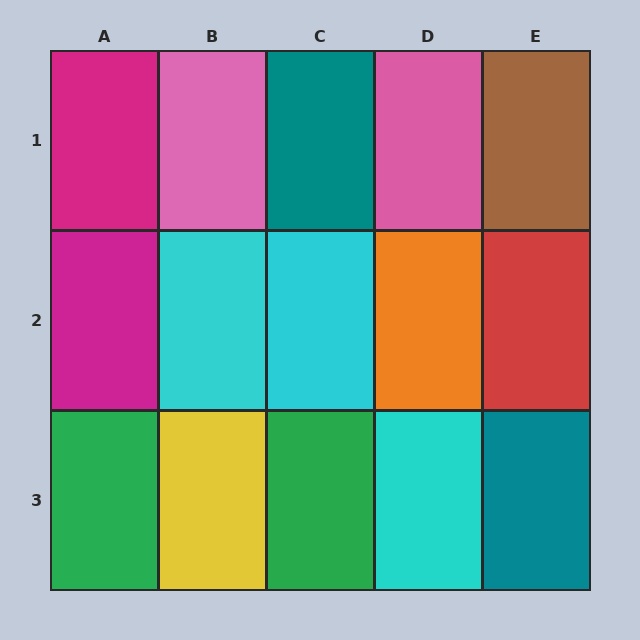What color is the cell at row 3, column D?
Cyan.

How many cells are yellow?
1 cell is yellow.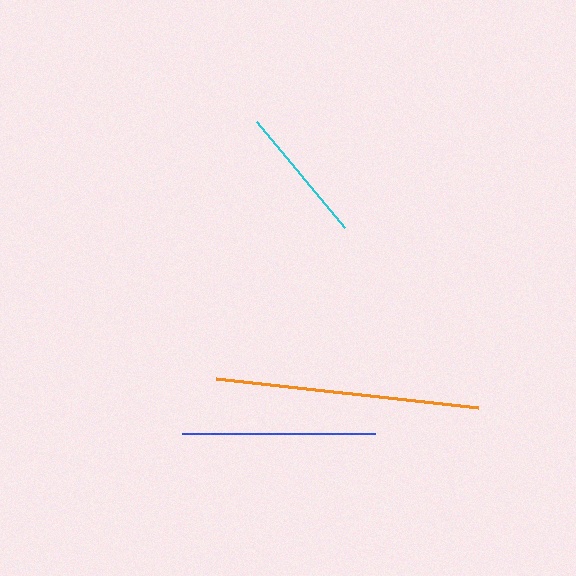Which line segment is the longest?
The orange line is the longest at approximately 263 pixels.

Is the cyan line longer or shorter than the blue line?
The blue line is longer than the cyan line.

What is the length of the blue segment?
The blue segment is approximately 193 pixels long.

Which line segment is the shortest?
The cyan line is the shortest at approximately 137 pixels.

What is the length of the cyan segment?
The cyan segment is approximately 137 pixels long.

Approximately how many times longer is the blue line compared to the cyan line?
The blue line is approximately 1.4 times the length of the cyan line.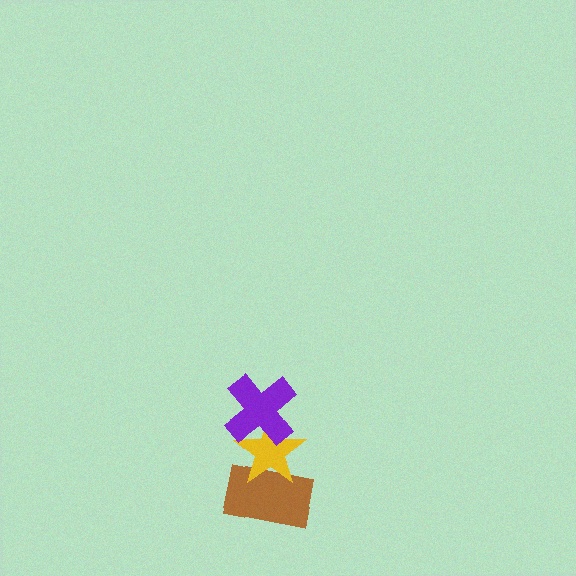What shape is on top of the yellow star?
The purple cross is on top of the yellow star.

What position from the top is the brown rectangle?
The brown rectangle is 3rd from the top.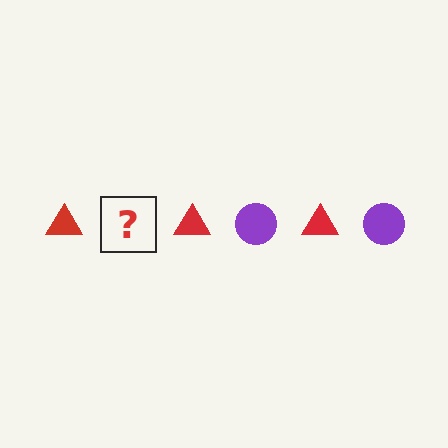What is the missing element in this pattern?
The missing element is a purple circle.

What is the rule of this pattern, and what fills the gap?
The rule is that the pattern alternates between red triangle and purple circle. The gap should be filled with a purple circle.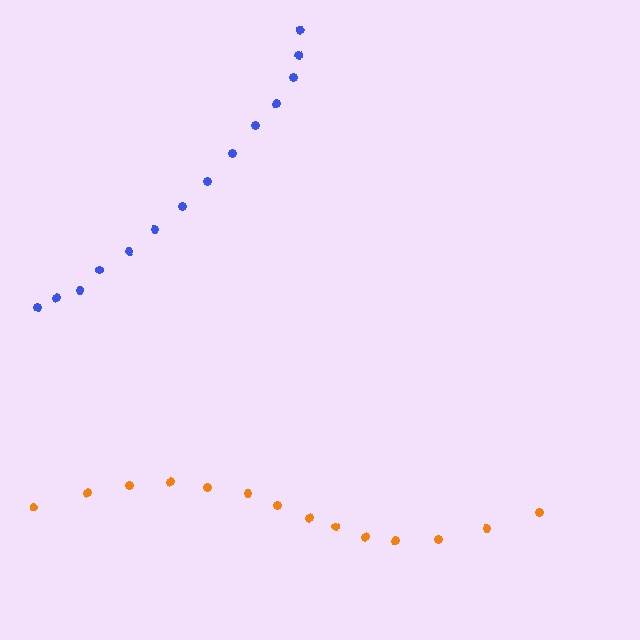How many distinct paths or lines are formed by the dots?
There are 2 distinct paths.